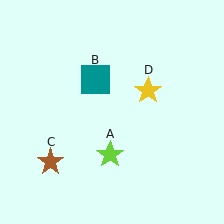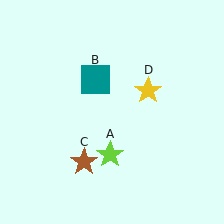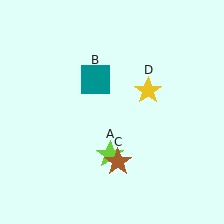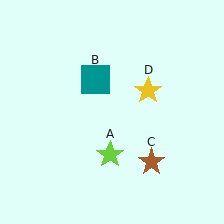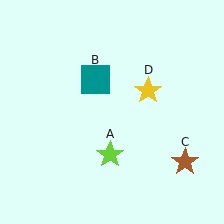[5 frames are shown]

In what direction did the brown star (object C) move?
The brown star (object C) moved right.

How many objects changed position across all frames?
1 object changed position: brown star (object C).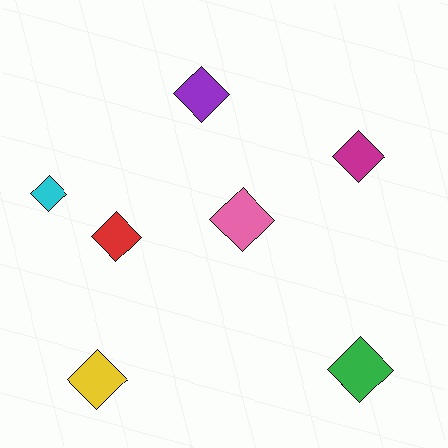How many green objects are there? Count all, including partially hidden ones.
There is 1 green object.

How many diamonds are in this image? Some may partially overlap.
There are 7 diamonds.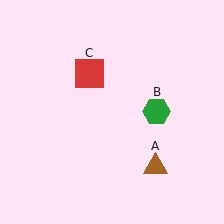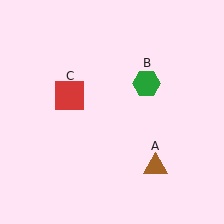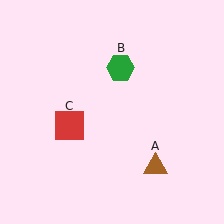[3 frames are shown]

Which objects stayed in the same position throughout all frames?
Brown triangle (object A) remained stationary.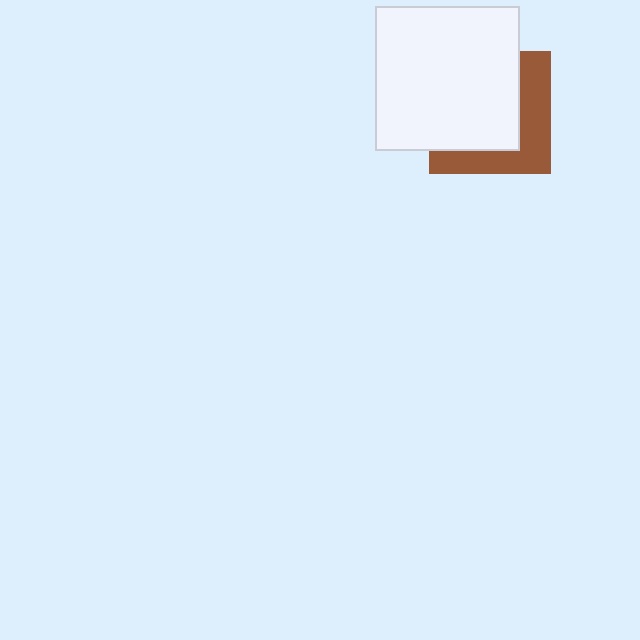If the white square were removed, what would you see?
You would see the complete brown square.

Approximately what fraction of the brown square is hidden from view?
Roughly 60% of the brown square is hidden behind the white square.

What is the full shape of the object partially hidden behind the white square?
The partially hidden object is a brown square.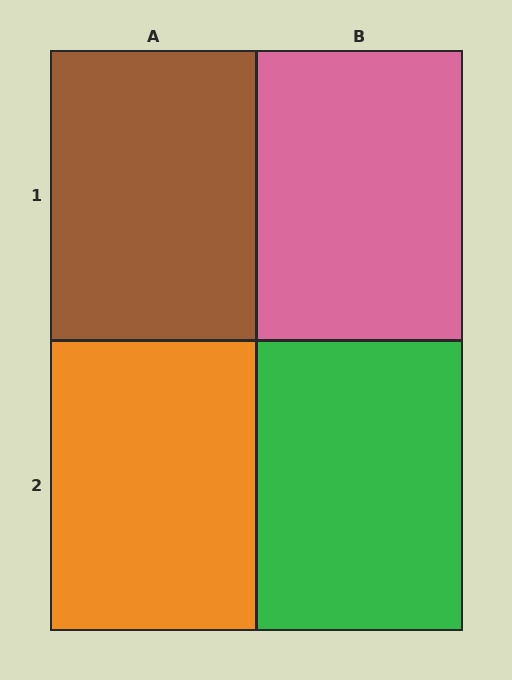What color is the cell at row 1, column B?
Pink.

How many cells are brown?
1 cell is brown.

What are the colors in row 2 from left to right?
Orange, green.